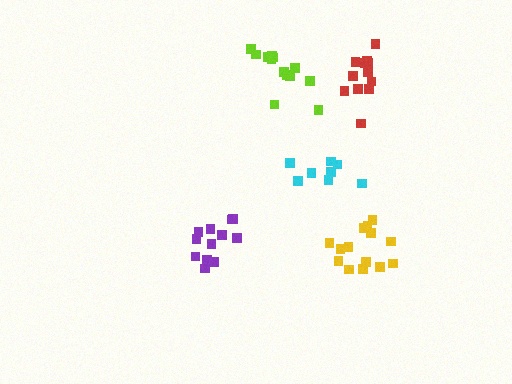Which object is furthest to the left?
The purple cluster is leftmost.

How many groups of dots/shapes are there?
There are 5 groups.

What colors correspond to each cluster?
The clusters are colored: lime, yellow, red, purple, cyan.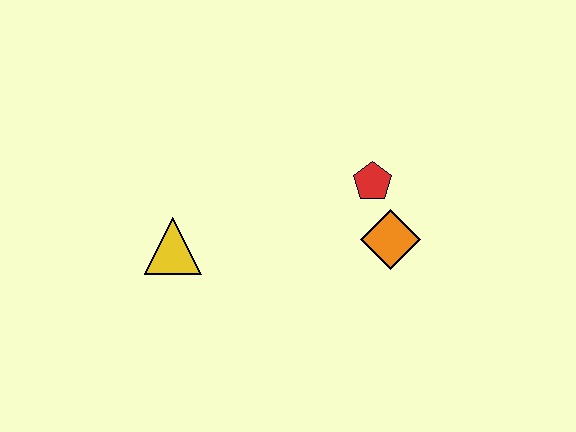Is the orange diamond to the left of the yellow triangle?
No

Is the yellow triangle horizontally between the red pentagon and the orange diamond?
No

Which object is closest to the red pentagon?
The orange diamond is closest to the red pentagon.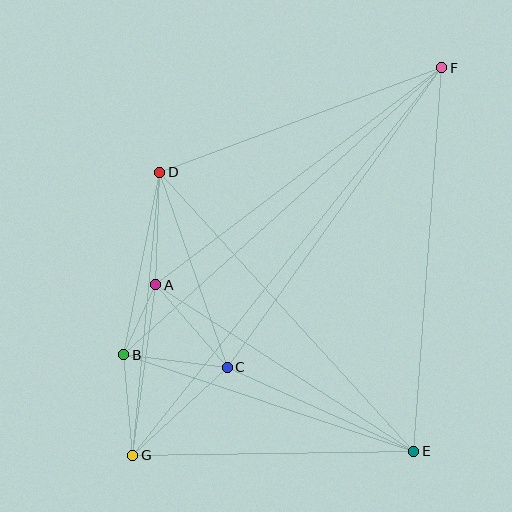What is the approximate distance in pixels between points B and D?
The distance between B and D is approximately 186 pixels.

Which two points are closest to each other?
Points A and B are closest to each other.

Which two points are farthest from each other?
Points F and G are farthest from each other.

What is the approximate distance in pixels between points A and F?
The distance between A and F is approximately 359 pixels.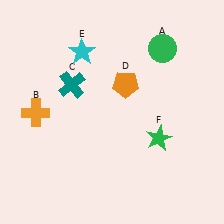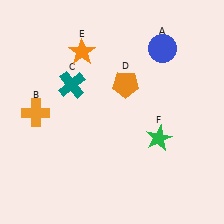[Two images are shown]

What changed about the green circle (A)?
In Image 1, A is green. In Image 2, it changed to blue.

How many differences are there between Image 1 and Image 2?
There are 2 differences between the two images.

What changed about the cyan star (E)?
In Image 1, E is cyan. In Image 2, it changed to orange.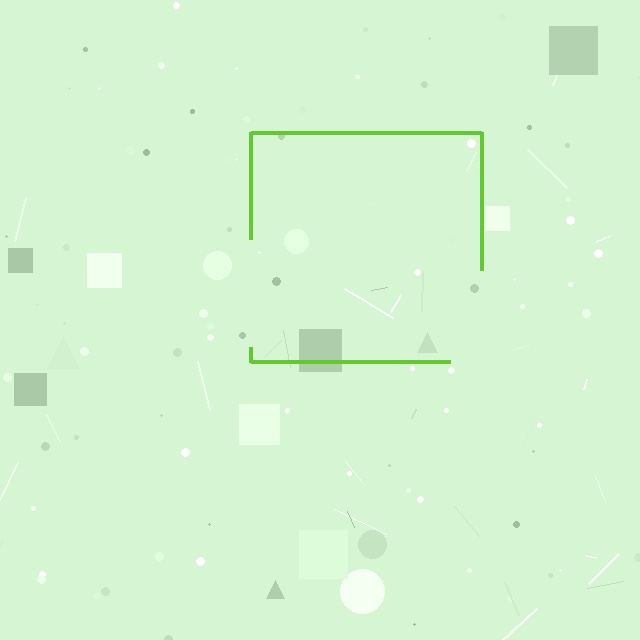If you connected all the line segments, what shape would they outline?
They would outline a square.